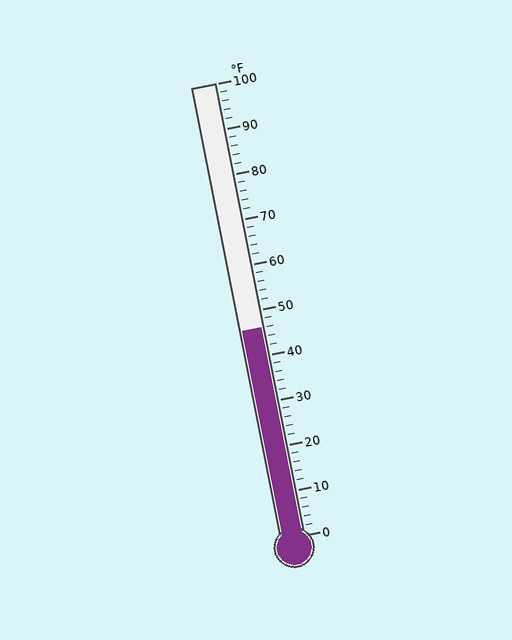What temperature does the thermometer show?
The thermometer shows approximately 46°F.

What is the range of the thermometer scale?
The thermometer scale ranges from 0°F to 100°F.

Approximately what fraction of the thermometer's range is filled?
The thermometer is filled to approximately 45% of its range.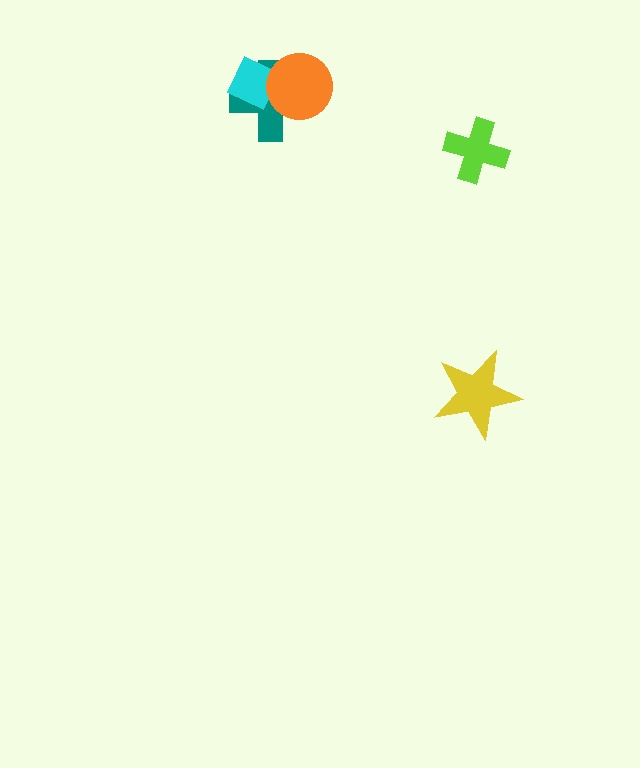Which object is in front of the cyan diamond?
The orange circle is in front of the cyan diamond.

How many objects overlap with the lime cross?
0 objects overlap with the lime cross.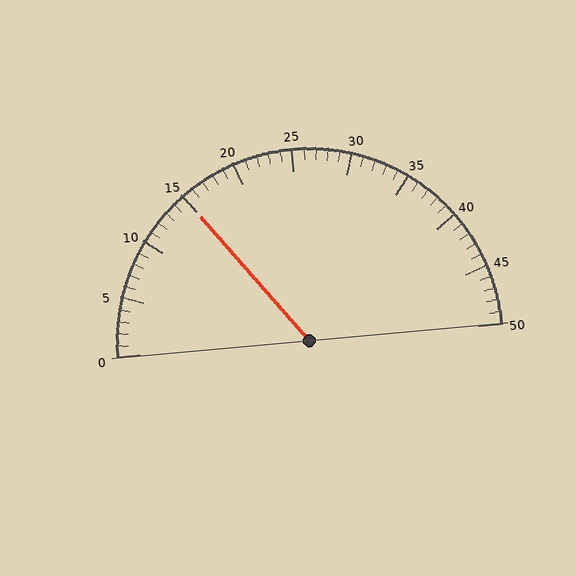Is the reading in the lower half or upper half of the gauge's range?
The reading is in the lower half of the range (0 to 50).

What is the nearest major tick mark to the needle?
The nearest major tick mark is 15.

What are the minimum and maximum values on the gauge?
The gauge ranges from 0 to 50.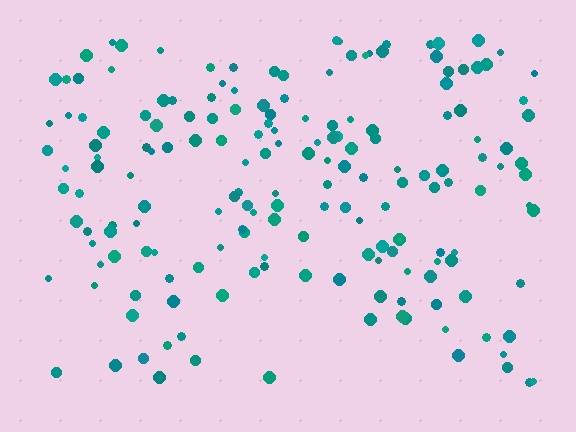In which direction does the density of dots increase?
From bottom to top, with the top side densest.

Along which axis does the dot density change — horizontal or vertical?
Vertical.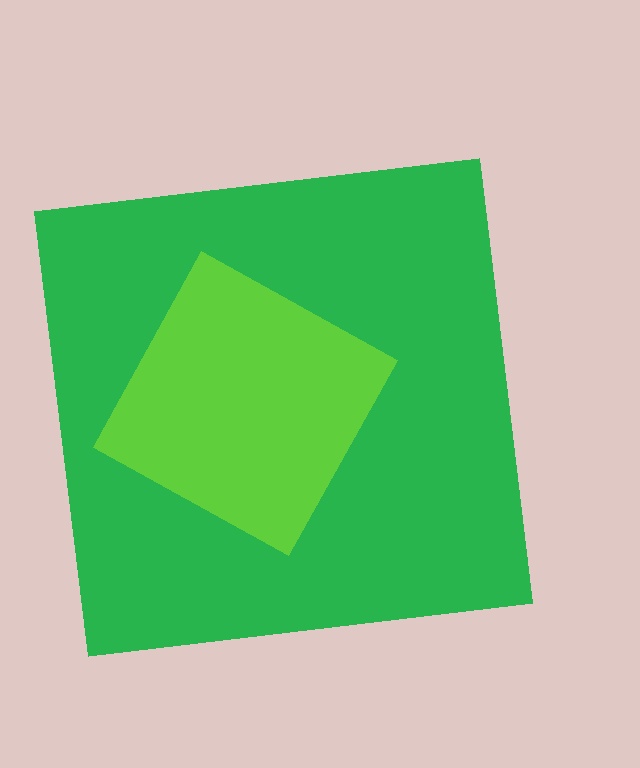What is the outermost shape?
The green square.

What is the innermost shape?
The lime diamond.